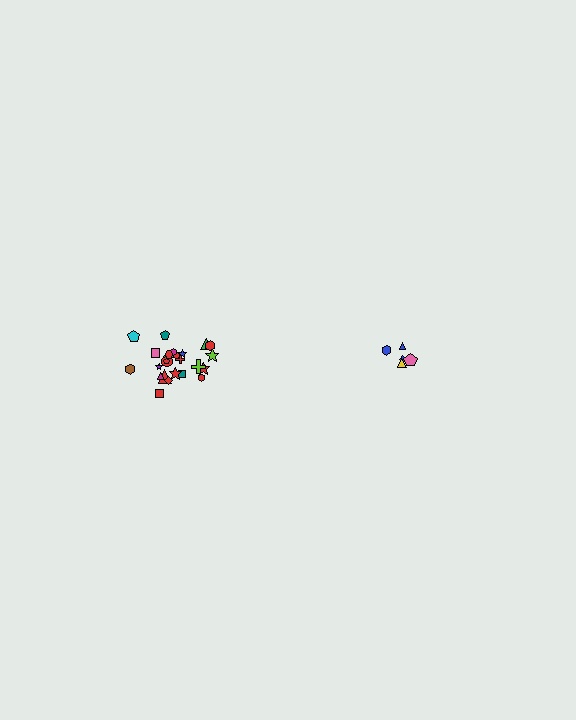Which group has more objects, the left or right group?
The left group.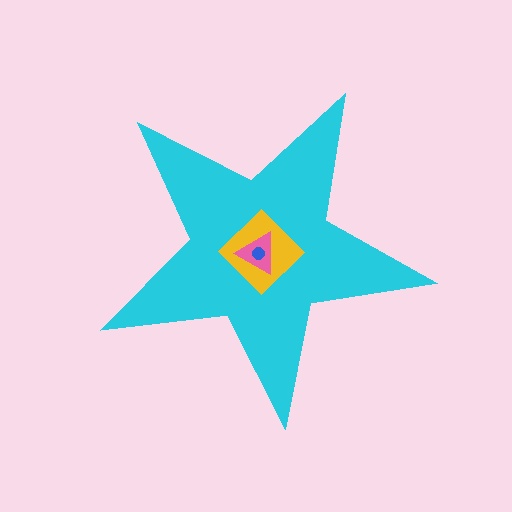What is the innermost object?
The blue circle.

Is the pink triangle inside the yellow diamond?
Yes.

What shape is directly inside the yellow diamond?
The pink triangle.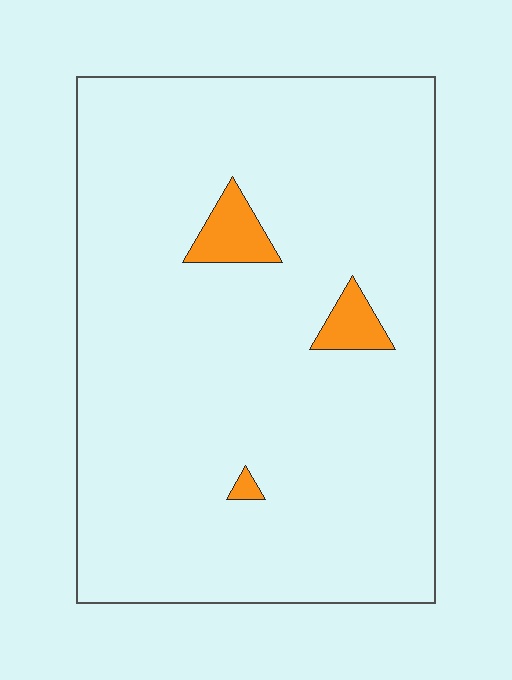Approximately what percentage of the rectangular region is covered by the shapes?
Approximately 5%.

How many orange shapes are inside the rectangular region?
3.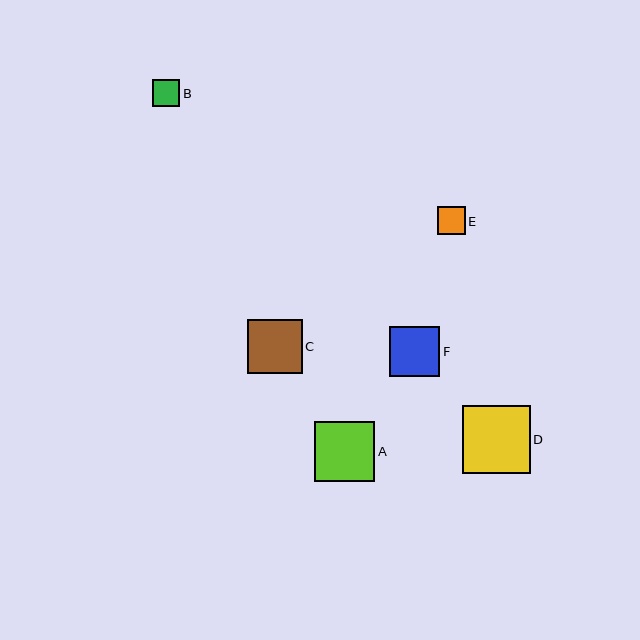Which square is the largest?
Square D is the largest with a size of approximately 68 pixels.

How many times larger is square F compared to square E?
Square F is approximately 1.8 times the size of square E.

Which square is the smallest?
Square B is the smallest with a size of approximately 27 pixels.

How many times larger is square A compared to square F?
Square A is approximately 1.2 times the size of square F.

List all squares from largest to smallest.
From largest to smallest: D, A, C, F, E, B.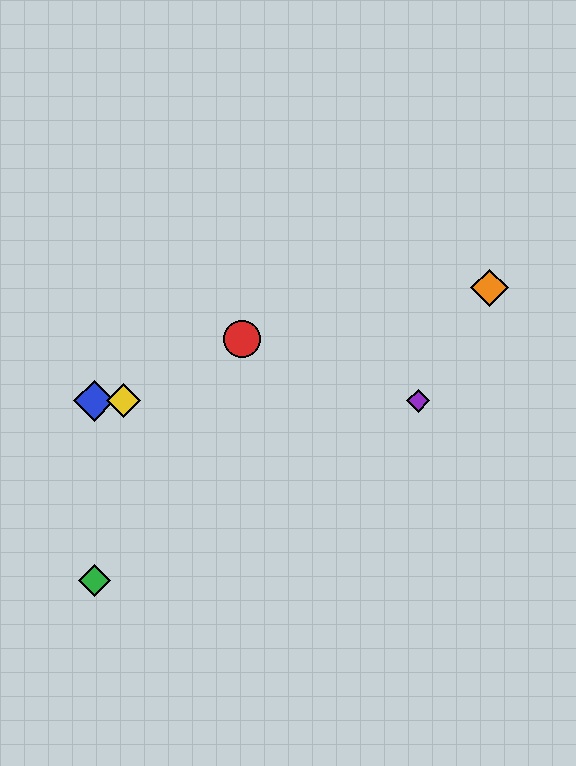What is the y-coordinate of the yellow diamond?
The yellow diamond is at y≈401.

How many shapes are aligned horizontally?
3 shapes (the blue diamond, the yellow diamond, the purple diamond) are aligned horizontally.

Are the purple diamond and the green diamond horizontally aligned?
No, the purple diamond is at y≈401 and the green diamond is at y≈581.